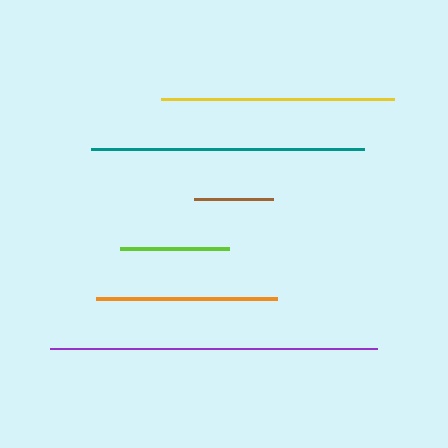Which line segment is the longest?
The purple line is the longest at approximately 327 pixels.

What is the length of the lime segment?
The lime segment is approximately 109 pixels long.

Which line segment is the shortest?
The brown line is the shortest at approximately 79 pixels.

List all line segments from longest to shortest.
From longest to shortest: purple, teal, yellow, orange, lime, brown.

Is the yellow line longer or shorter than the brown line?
The yellow line is longer than the brown line.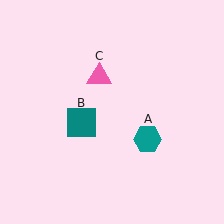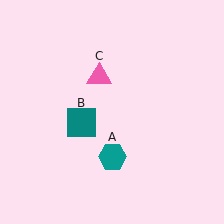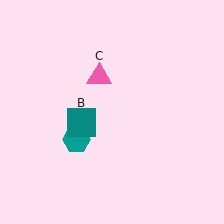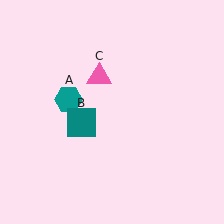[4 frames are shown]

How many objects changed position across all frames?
1 object changed position: teal hexagon (object A).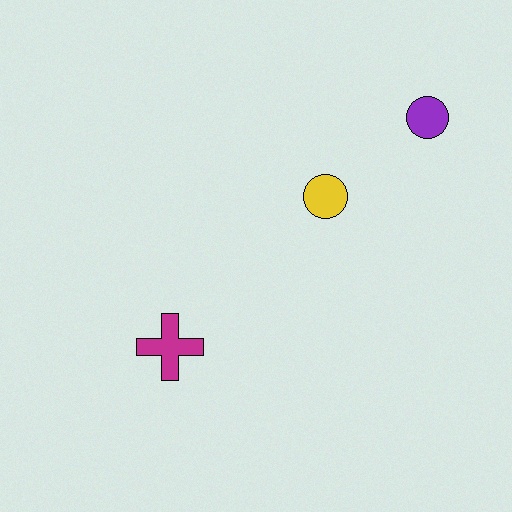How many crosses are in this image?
There is 1 cross.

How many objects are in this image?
There are 3 objects.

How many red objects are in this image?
There are no red objects.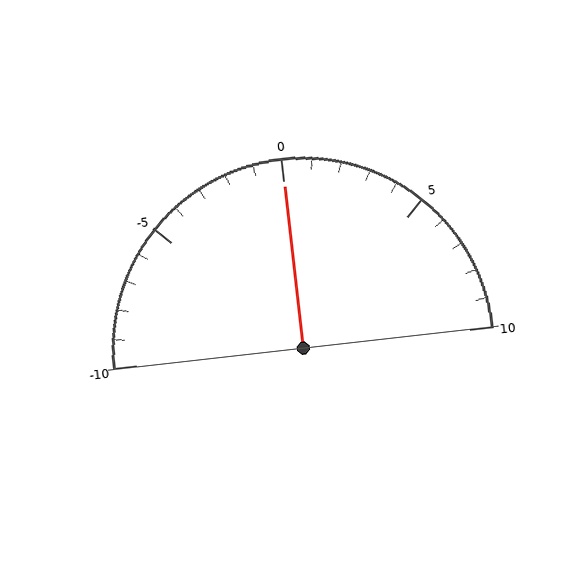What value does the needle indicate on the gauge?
The needle indicates approximately 0.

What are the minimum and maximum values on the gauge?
The gauge ranges from -10 to 10.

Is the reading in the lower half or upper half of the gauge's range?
The reading is in the upper half of the range (-10 to 10).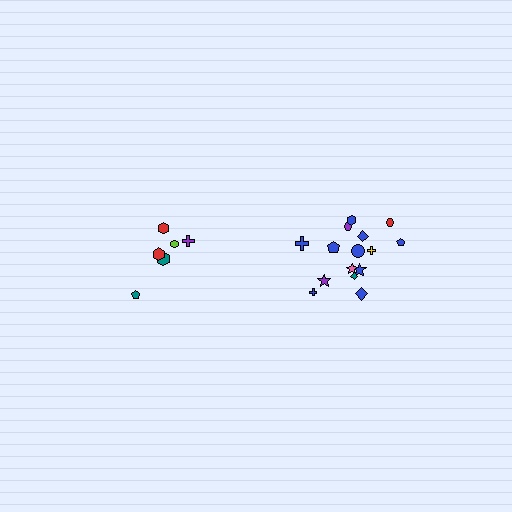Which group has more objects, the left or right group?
The right group.